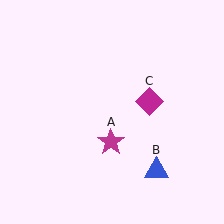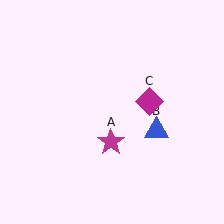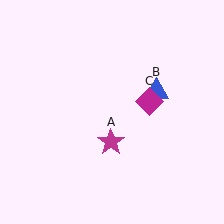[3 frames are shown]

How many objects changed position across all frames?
1 object changed position: blue triangle (object B).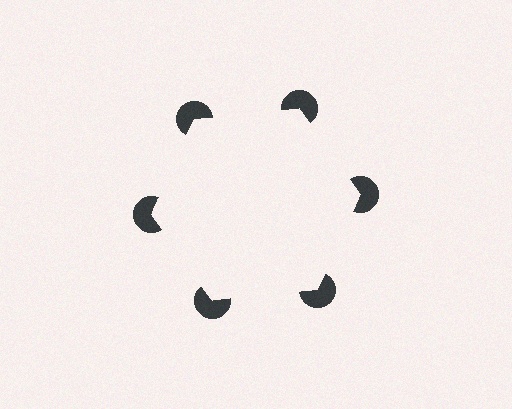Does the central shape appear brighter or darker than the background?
It typically appears slightly brighter than the background, even though no actual brightness change is drawn.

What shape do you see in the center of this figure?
An illusory hexagon — its edges are inferred from the aligned wedge cuts in the pac-man discs, not physically drawn.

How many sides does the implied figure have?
6 sides.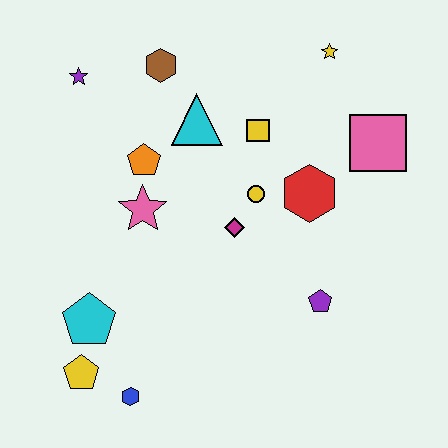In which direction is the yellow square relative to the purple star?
The yellow square is to the right of the purple star.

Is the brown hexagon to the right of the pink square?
No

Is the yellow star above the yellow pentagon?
Yes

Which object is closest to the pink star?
The orange pentagon is closest to the pink star.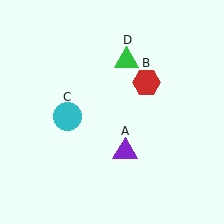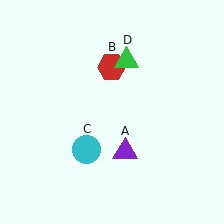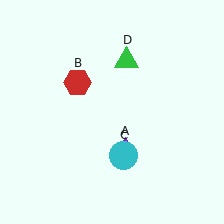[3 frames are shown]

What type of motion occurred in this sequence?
The red hexagon (object B), cyan circle (object C) rotated counterclockwise around the center of the scene.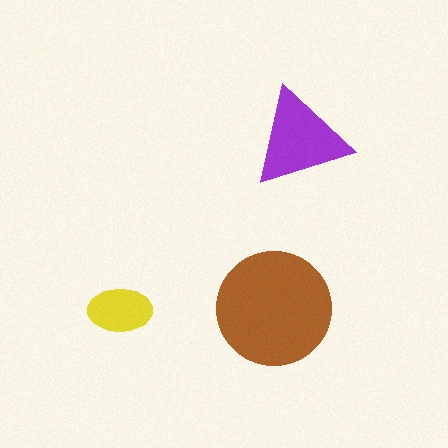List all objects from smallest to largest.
The yellow ellipse, the purple triangle, the brown circle.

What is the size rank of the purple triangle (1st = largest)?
2nd.